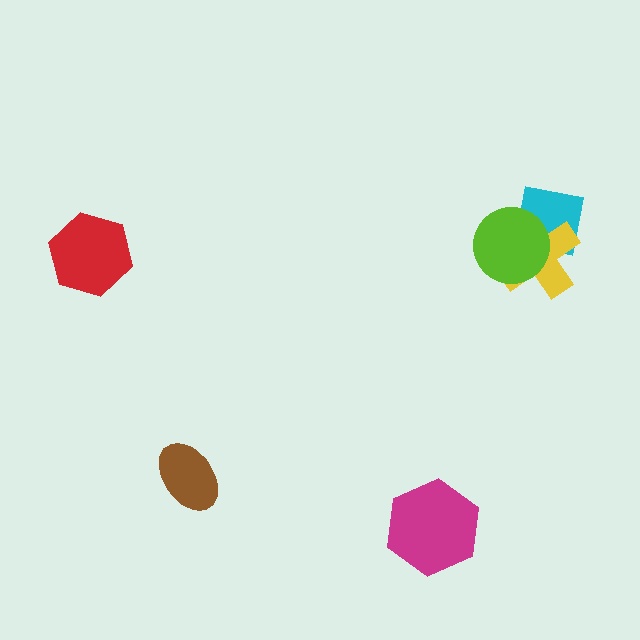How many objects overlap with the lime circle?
2 objects overlap with the lime circle.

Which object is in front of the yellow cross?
The lime circle is in front of the yellow cross.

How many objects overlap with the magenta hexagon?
0 objects overlap with the magenta hexagon.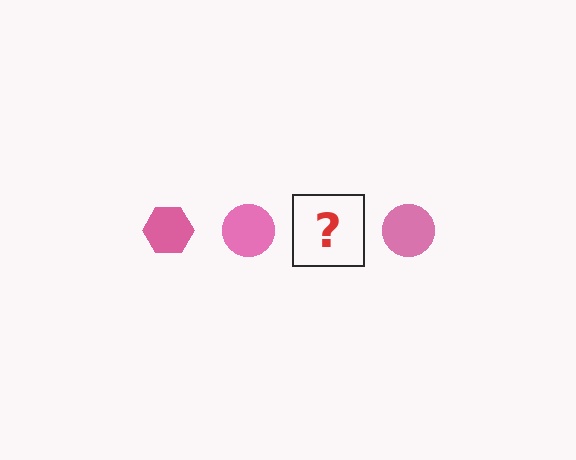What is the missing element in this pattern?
The missing element is a pink hexagon.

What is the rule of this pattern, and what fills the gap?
The rule is that the pattern cycles through hexagon, circle shapes in pink. The gap should be filled with a pink hexagon.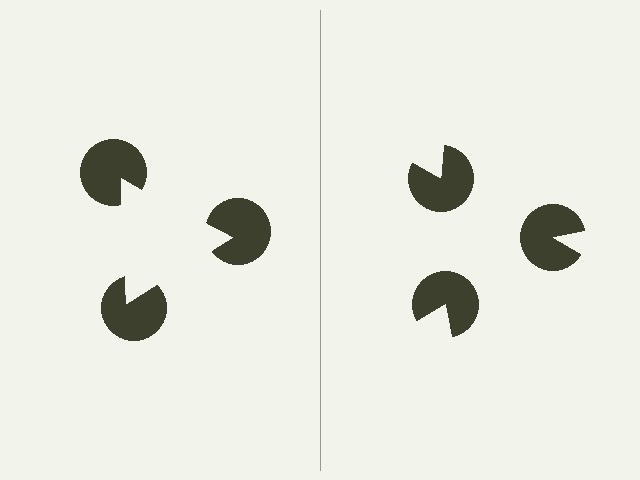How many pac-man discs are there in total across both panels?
6 — 3 on each side.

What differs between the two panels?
The pac-man discs are positioned identically on both sides; only the wedge orientations differ. On the left they align to a triangle; on the right they are misaligned.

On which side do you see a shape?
An illusory triangle appears on the left side. On the right side the wedge cuts are rotated, so no coherent shape forms.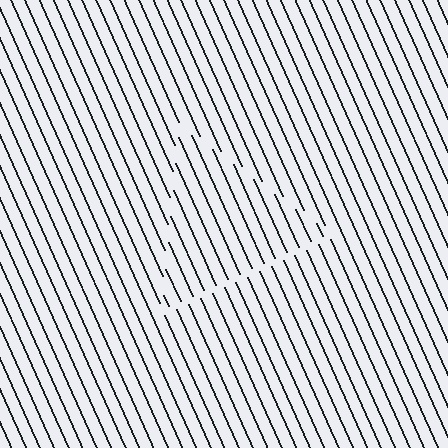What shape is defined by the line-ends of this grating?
An illusory triangle. The interior of the shape contains the same grating, shifted by half a period — the contour is defined by the phase discontinuity where line-ends from the inner and outer gratings abut.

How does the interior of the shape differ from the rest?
The interior of the shape contains the same grating, shifted by half a period — the contour is defined by the phase discontinuity where line-ends from the inner and outer gratings abut.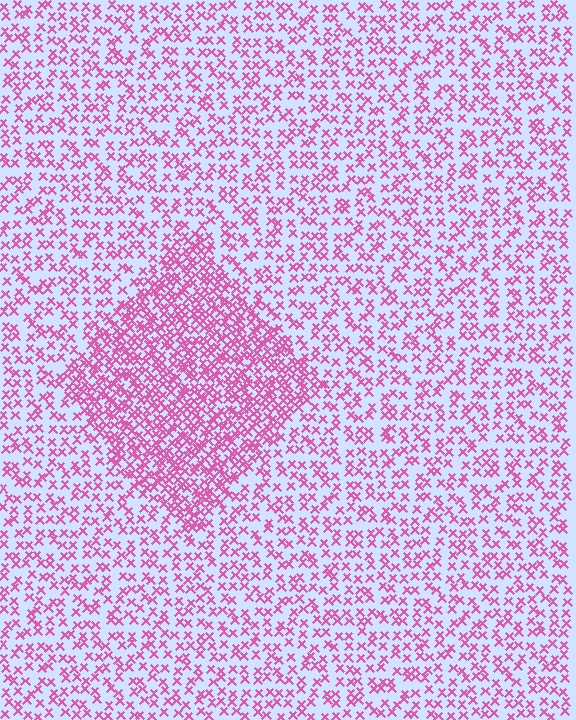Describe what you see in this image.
The image contains small pink elements arranged at two different densities. A diamond-shaped region is visible where the elements are more densely packed than the surrounding area.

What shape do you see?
I see a diamond.